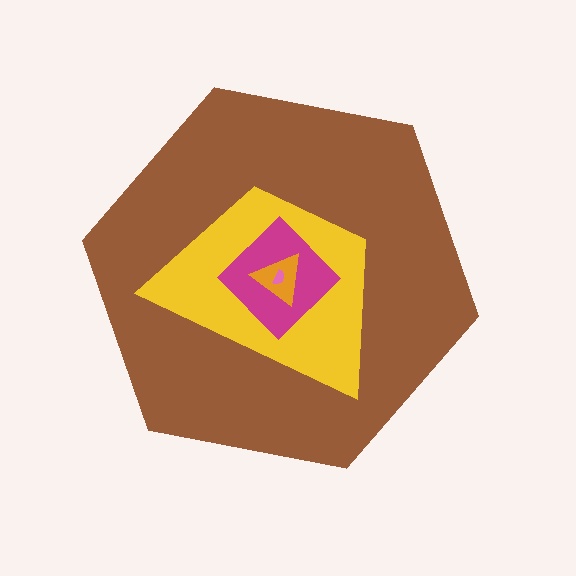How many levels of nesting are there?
5.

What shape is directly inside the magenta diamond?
The orange triangle.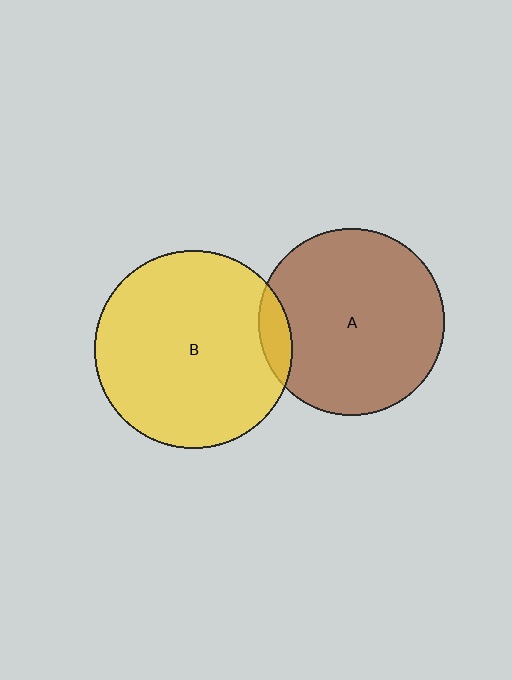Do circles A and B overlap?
Yes.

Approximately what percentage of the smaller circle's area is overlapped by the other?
Approximately 10%.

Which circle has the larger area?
Circle B (yellow).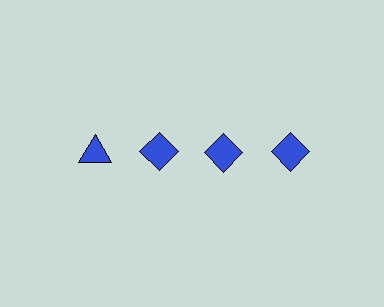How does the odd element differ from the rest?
It has a different shape: triangle instead of diamond.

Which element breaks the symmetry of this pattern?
The blue triangle in the top row, leftmost column breaks the symmetry. All other shapes are blue diamonds.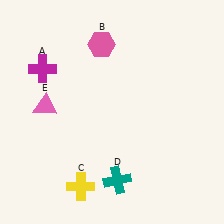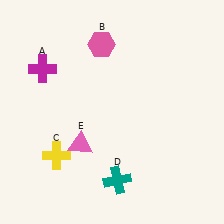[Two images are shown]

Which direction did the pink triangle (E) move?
The pink triangle (E) moved down.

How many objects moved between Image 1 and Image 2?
2 objects moved between the two images.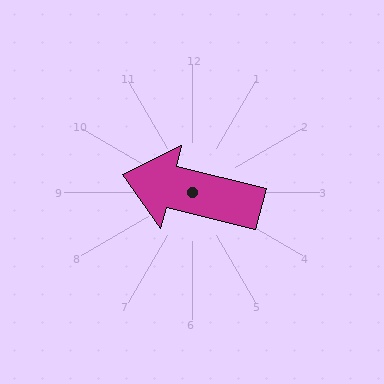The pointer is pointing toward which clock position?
Roughly 9 o'clock.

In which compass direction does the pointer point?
West.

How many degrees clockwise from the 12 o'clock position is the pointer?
Approximately 284 degrees.